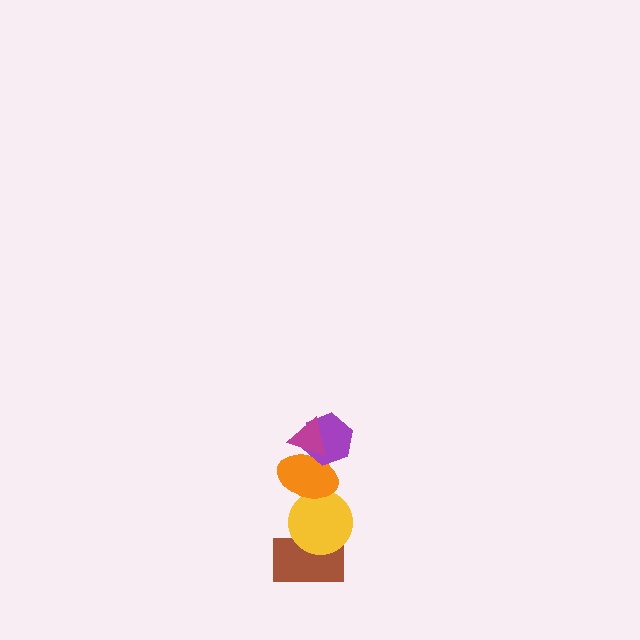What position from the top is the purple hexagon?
The purple hexagon is 2nd from the top.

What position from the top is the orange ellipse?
The orange ellipse is 3rd from the top.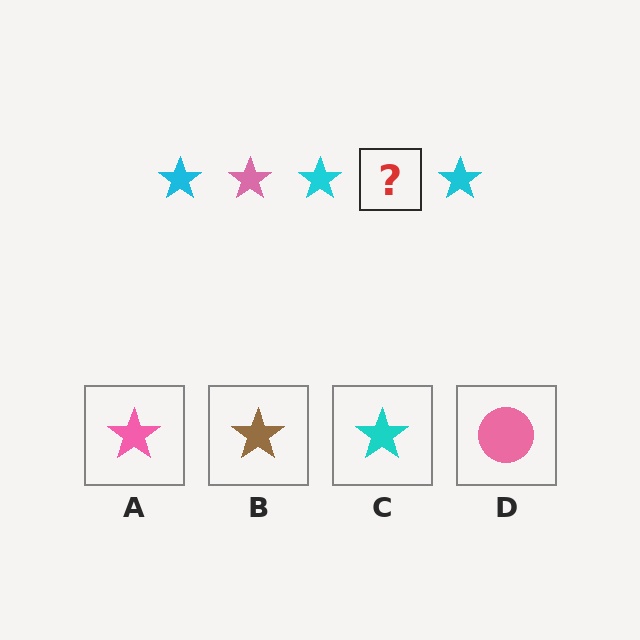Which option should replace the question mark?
Option A.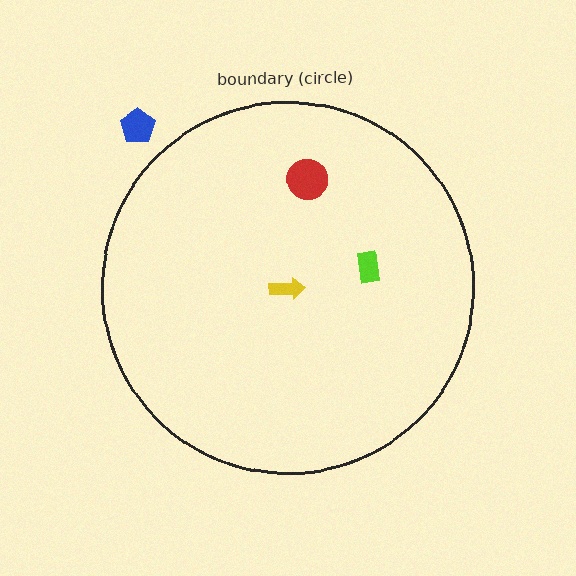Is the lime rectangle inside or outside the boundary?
Inside.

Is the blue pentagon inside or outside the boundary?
Outside.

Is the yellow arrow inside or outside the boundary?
Inside.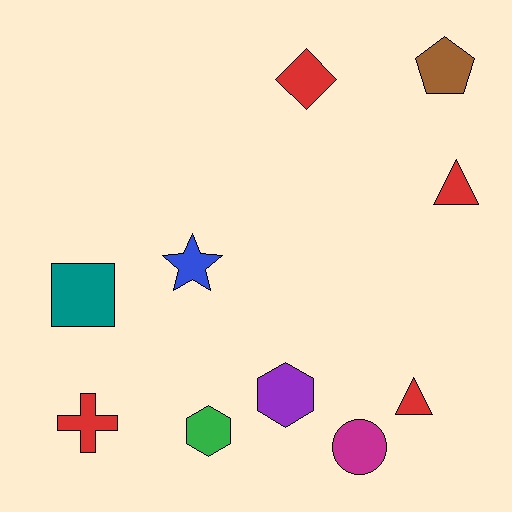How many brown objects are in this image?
There is 1 brown object.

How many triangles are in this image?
There are 2 triangles.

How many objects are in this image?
There are 10 objects.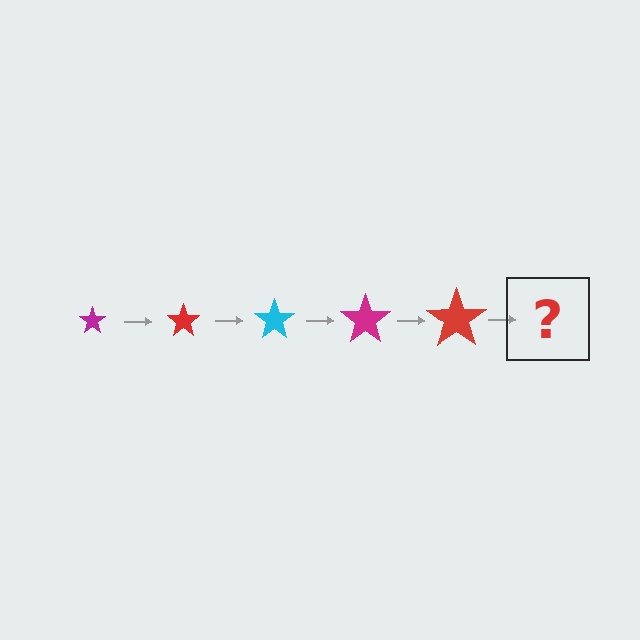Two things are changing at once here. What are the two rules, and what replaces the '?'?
The two rules are that the star grows larger each step and the color cycles through magenta, red, and cyan. The '?' should be a cyan star, larger than the previous one.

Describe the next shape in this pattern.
It should be a cyan star, larger than the previous one.